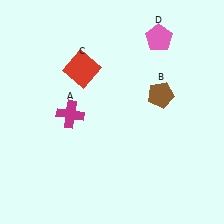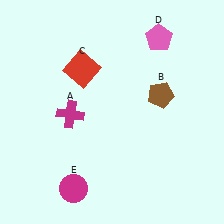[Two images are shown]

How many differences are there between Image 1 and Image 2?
There is 1 difference between the two images.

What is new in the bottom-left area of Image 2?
A magenta circle (E) was added in the bottom-left area of Image 2.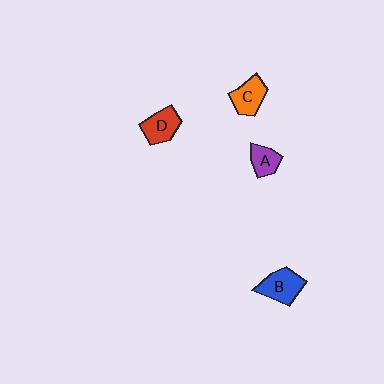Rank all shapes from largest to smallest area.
From largest to smallest: B (blue), D (red), C (orange), A (purple).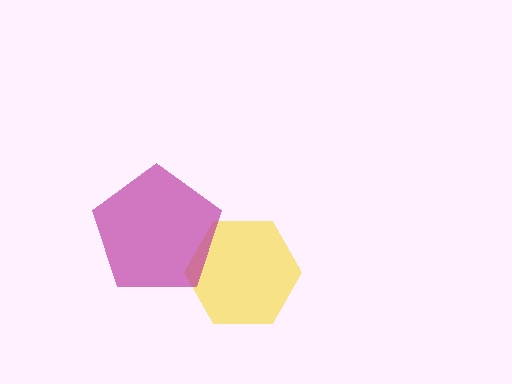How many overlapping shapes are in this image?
There are 2 overlapping shapes in the image.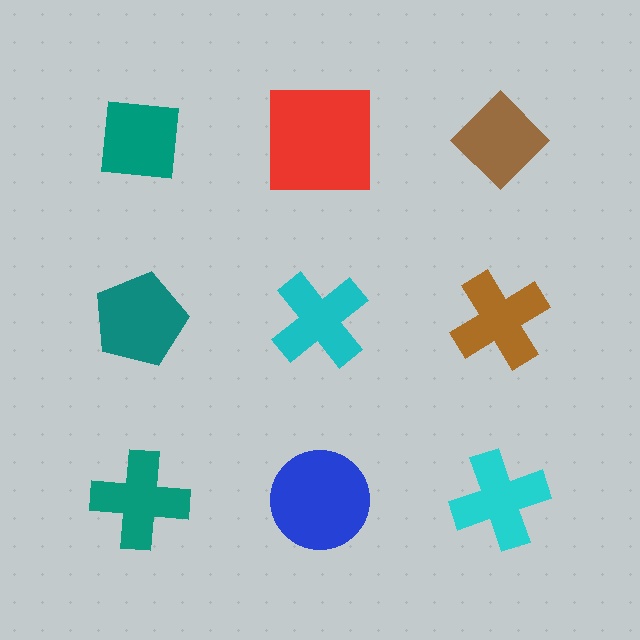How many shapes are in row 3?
3 shapes.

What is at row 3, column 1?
A teal cross.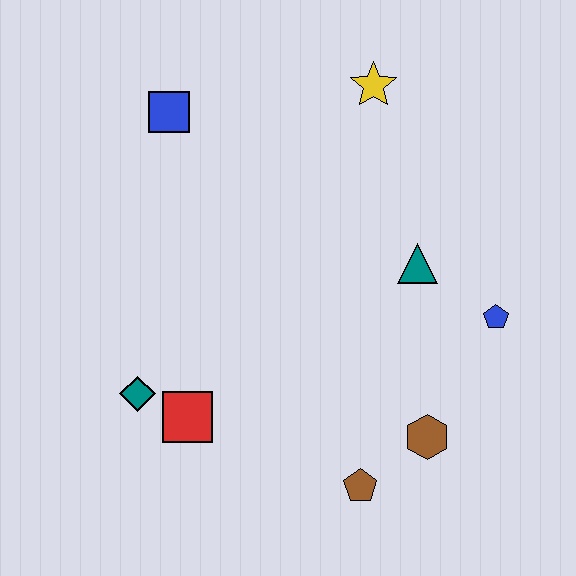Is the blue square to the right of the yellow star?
No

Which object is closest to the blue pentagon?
The teal triangle is closest to the blue pentagon.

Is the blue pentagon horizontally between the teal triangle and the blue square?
No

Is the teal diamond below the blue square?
Yes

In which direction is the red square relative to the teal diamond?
The red square is to the right of the teal diamond.